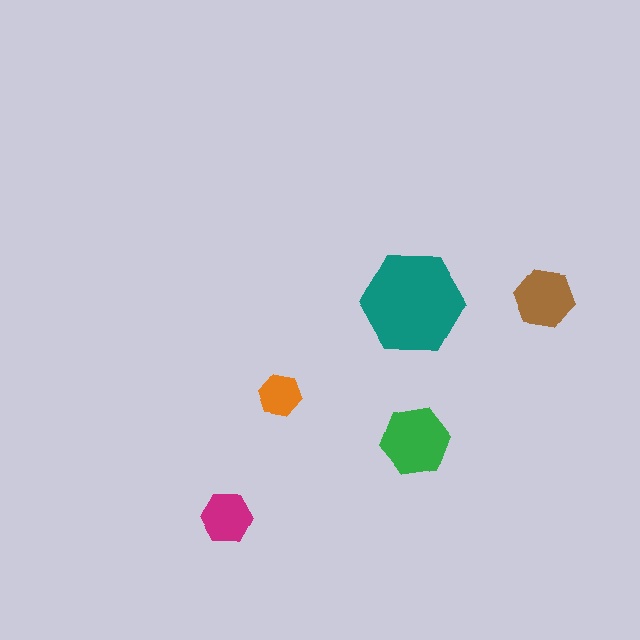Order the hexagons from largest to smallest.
the teal one, the green one, the brown one, the magenta one, the orange one.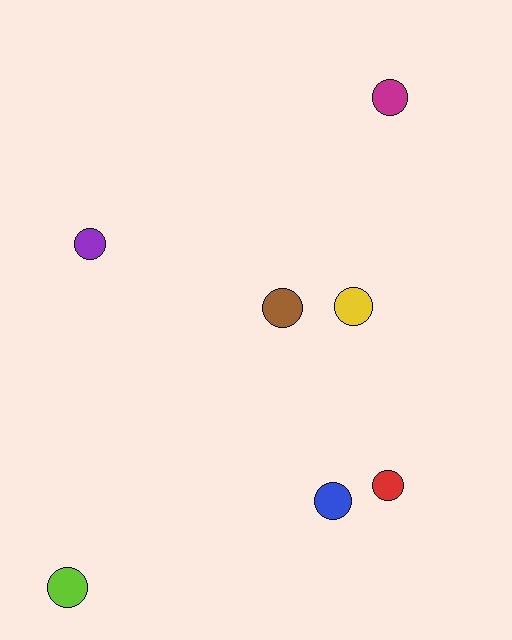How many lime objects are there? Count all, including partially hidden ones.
There is 1 lime object.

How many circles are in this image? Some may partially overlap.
There are 7 circles.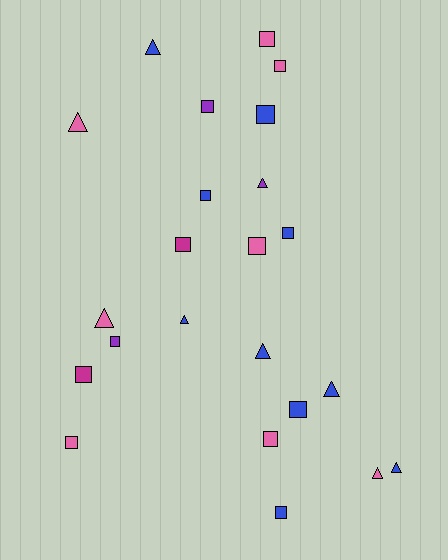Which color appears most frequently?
Blue, with 10 objects.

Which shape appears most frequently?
Square, with 14 objects.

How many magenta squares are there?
There are 2 magenta squares.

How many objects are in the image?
There are 23 objects.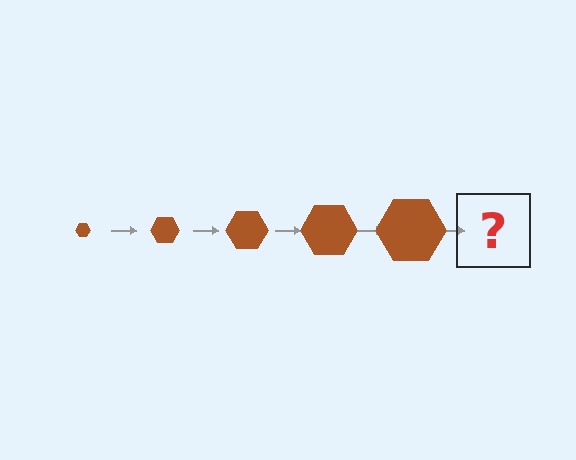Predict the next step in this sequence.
The next step is a brown hexagon, larger than the previous one.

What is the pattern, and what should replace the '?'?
The pattern is that the hexagon gets progressively larger each step. The '?' should be a brown hexagon, larger than the previous one.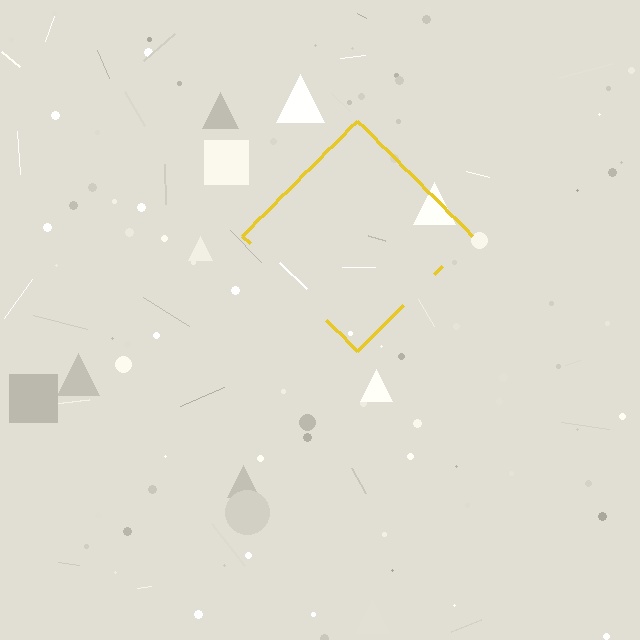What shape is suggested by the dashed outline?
The dashed outline suggests a diamond.